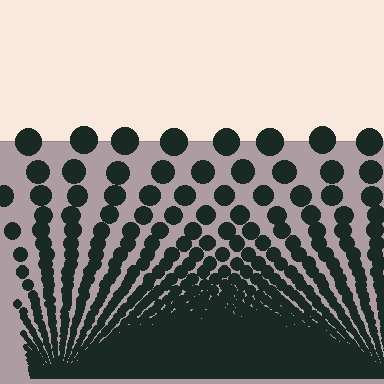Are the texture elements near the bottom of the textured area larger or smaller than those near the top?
Smaller. The gradient is inverted — elements near the bottom are smaller and denser.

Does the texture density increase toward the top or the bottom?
Density increases toward the bottom.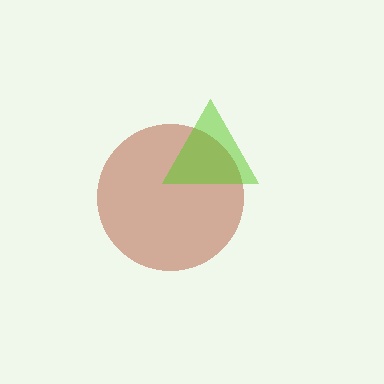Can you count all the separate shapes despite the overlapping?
Yes, there are 2 separate shapes.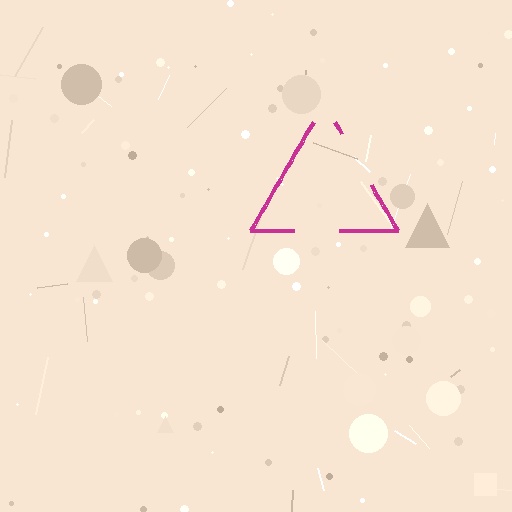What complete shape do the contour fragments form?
The contour fragments form a triangle.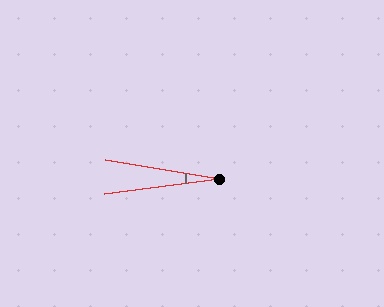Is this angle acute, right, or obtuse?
It is acute.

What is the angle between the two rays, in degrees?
Approximately 17 degrees.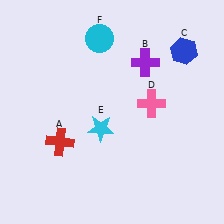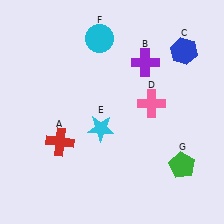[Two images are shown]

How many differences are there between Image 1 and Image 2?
There is 1 difference between the two images.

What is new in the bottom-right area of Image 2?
A green pentagon (G) was added in the bottom-right area of Image 2.